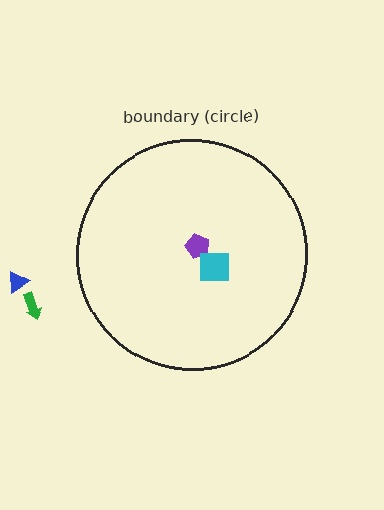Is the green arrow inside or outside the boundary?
Outside.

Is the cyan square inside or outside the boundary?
Inside.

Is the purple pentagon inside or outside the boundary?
Inside.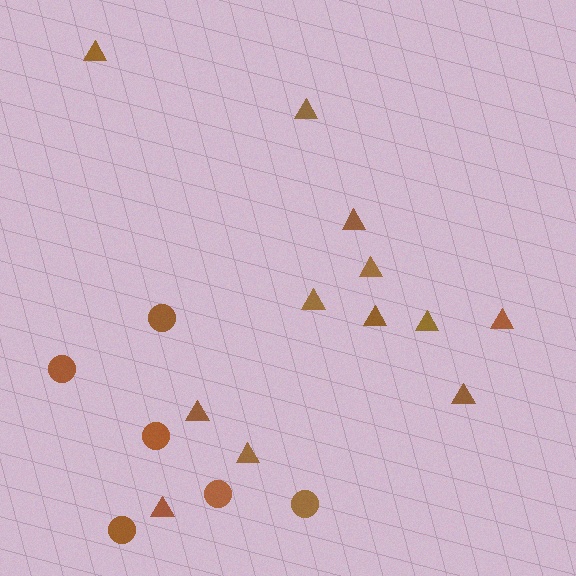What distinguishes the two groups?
There are 2 groups: one group of circles (6) and one group of triangles (12).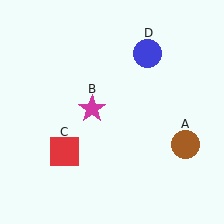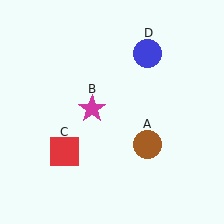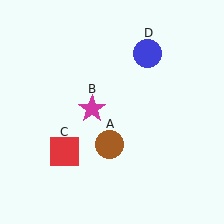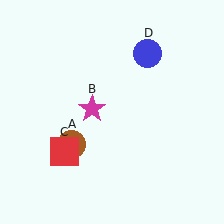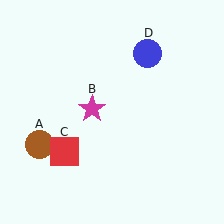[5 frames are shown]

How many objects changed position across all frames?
1 object changed position: brown circle (object A).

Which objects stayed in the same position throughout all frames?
Magenta star (object B) and red square (object C) and blue circle (object D) remained stationary.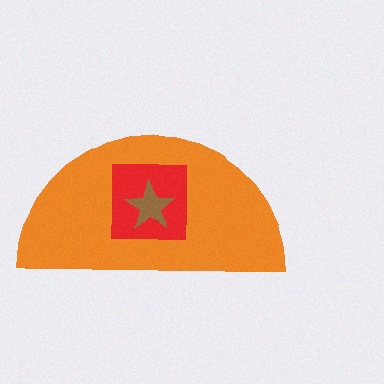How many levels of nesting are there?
3.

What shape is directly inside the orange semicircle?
The red square.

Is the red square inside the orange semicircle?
Yes.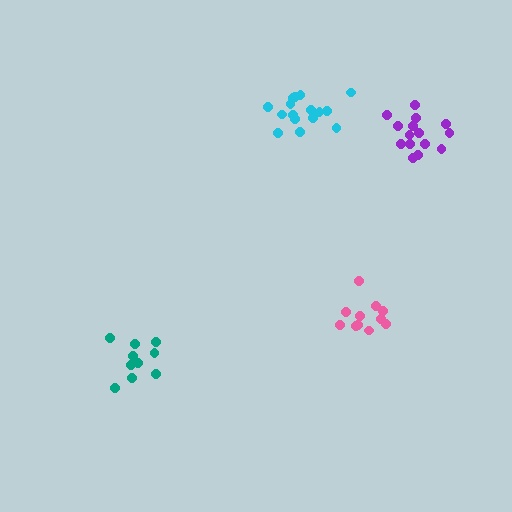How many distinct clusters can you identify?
There are 4 distinct clusters.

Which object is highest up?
The cyan cluster is topmost.